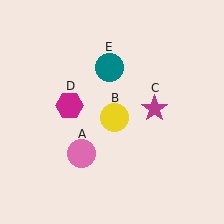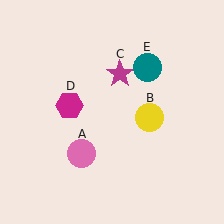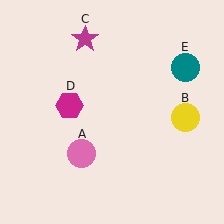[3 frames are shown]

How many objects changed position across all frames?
3 objects changed position: yellow circle (object B), magenta star (object C), teal circle (object E).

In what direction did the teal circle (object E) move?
The teal circle (object E) moved right.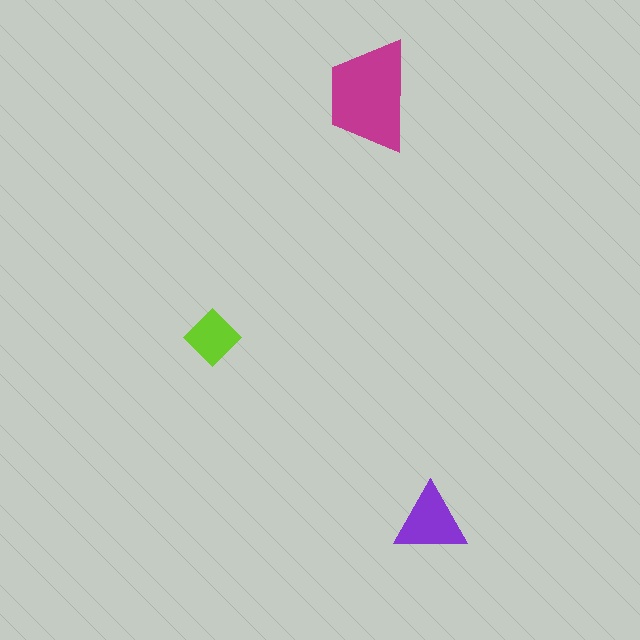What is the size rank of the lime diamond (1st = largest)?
3rd.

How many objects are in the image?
There are 3 objects in the image.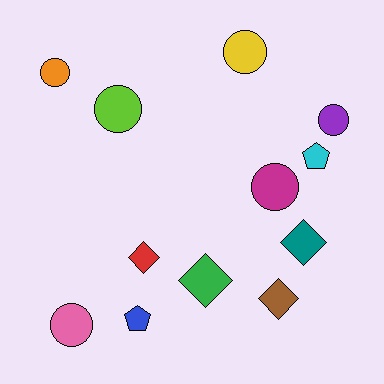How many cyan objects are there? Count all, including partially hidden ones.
There is 1 cyan object.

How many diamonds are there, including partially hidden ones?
There are 4 diamonds.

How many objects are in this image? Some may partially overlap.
There are 12 objects.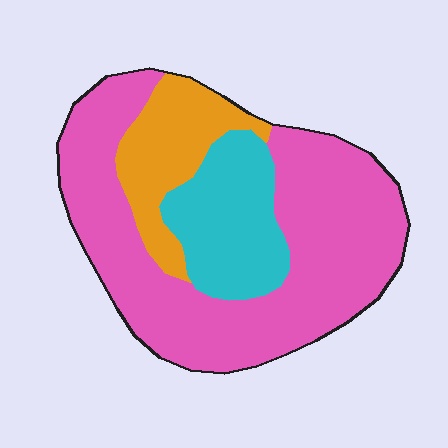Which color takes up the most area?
Pink, at roughly 65%.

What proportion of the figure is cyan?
Cyan covers 20% of the figure.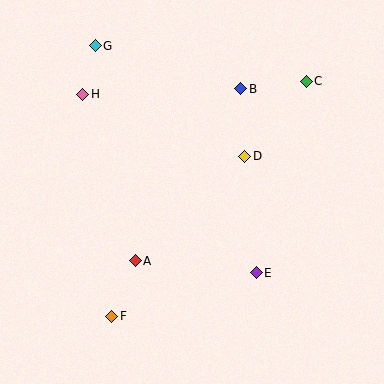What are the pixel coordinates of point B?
Point B is at (241, 89).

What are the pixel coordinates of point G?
Point G is at (95, 46).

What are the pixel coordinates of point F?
Point F is at (112, 316).